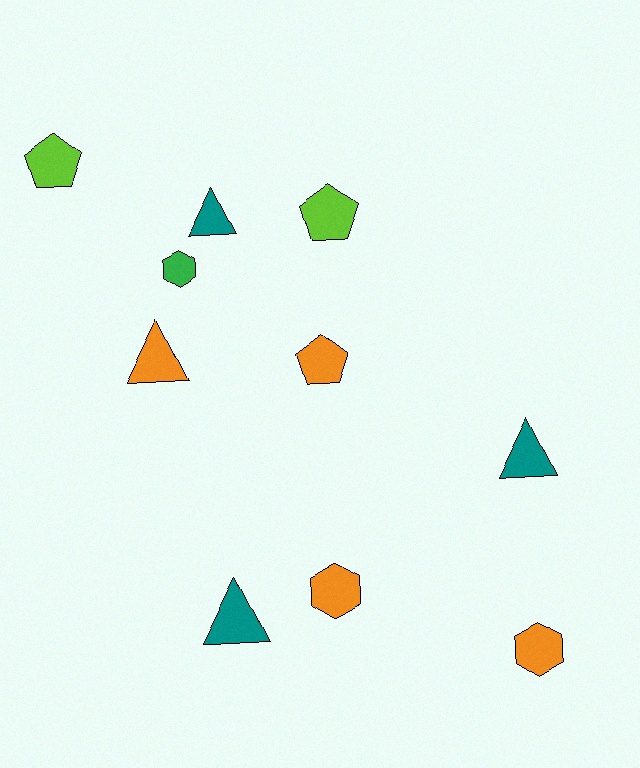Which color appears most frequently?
Orange, with 4 objects.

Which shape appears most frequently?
Triangle, with 4 objects.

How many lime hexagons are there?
There are no lime hexagons.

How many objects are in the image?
There are 10 objects.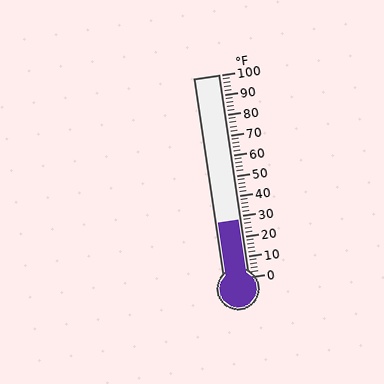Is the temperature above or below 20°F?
The temperature is above 20°F.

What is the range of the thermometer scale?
The thermometer scale ranges from 0°F to 100°F.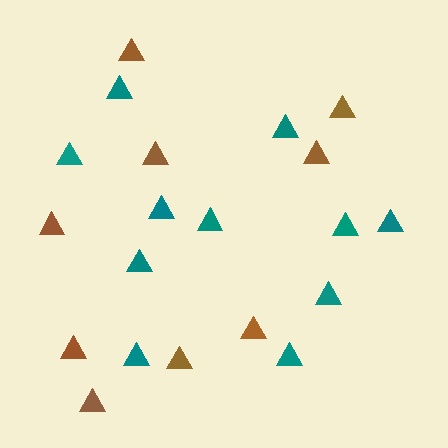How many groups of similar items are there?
There are 2 groups: one group of teal triangles (11) and one group of brown triangles (9).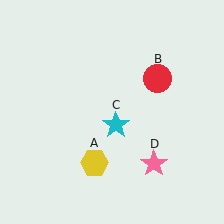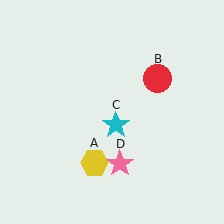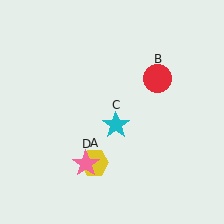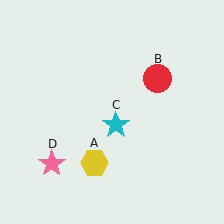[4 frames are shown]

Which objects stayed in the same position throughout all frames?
Yellow hexagon (object A) and red circle (object B) and cyan star (object C) remained stationary.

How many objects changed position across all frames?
1 object changed position: pink star (object D).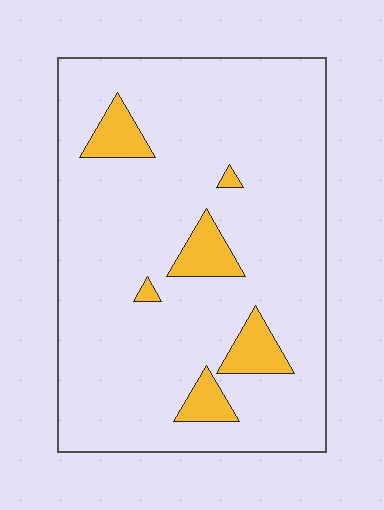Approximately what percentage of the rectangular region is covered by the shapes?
Approximately 10%.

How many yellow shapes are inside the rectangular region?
6.